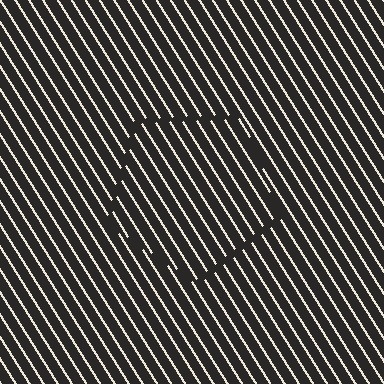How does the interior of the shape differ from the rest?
The interior of the shape contains the same grating, shifted by half a period — the contour is defined by the phase discontinuity where line-ends from the inner and outer gratings abut.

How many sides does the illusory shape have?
5 sides — the line-ends trace a pentagon.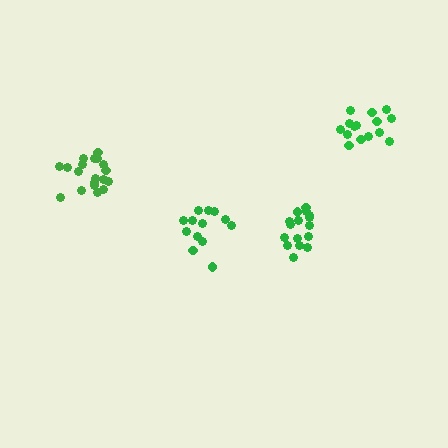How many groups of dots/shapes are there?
There are 4 groups.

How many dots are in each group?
Group 1: 15 dots, Group 2: 16 dots, Group 3: 13 dots, Group 4: 19 dots (63 total).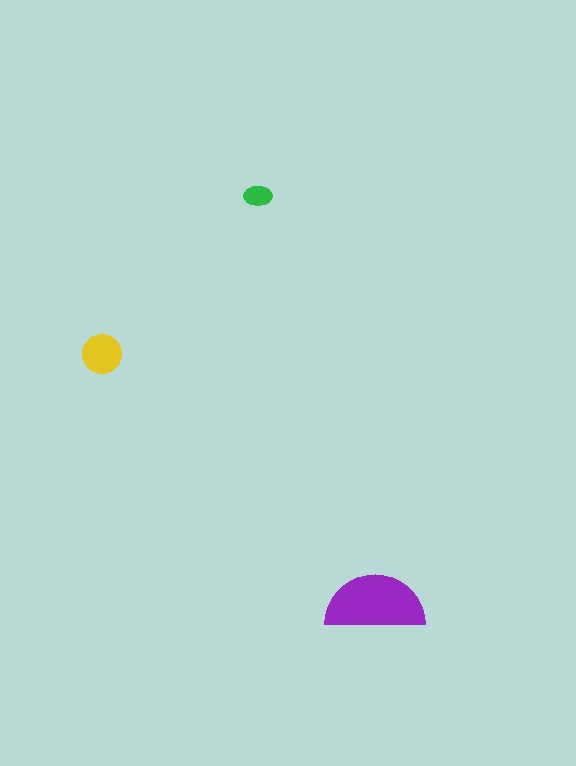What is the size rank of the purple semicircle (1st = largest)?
1st.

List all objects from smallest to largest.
The green ellipse, the yellow circle, the purple semicircle.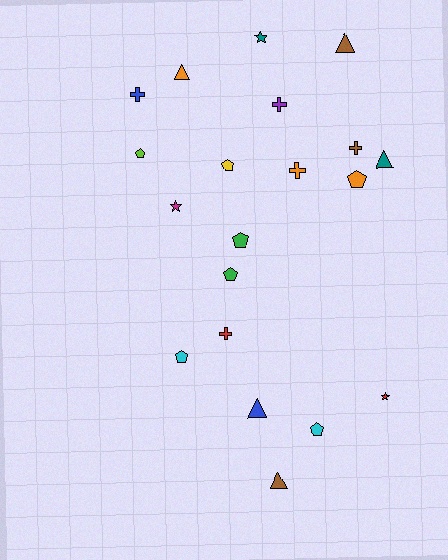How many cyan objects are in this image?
There are 2 cyan objects.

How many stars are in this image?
There are 3 stars.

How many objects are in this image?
There are 20 objects.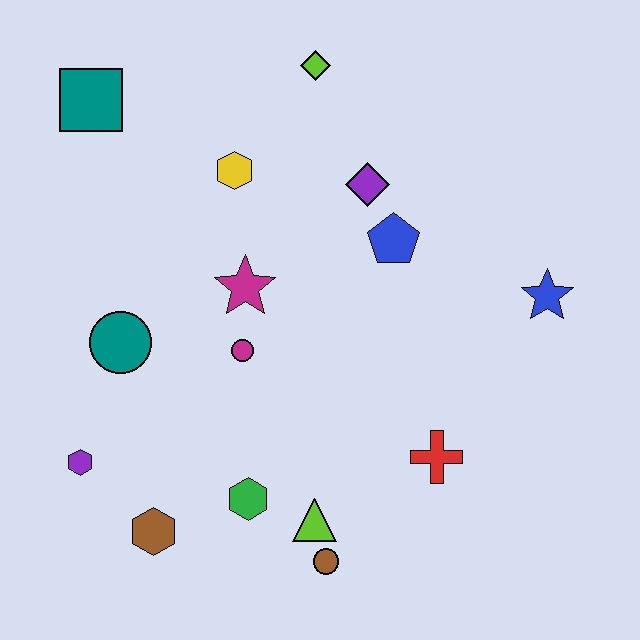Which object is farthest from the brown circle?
The teal square is farthest from the brown circle.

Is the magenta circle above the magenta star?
No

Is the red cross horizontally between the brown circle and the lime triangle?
No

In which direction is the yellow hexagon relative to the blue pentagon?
The yellow hexagon is to the left of the blue pentagon.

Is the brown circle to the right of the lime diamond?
Yes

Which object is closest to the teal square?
The yellow hexagon is closest to the teal square.